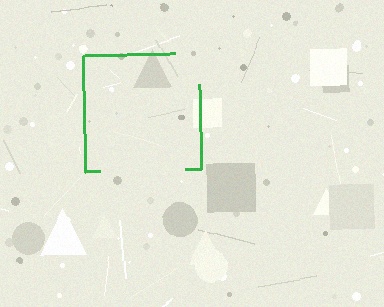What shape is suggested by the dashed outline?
The dashed outline suggests a square.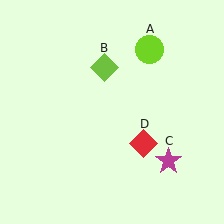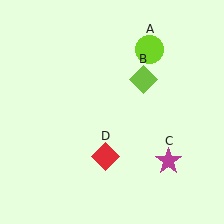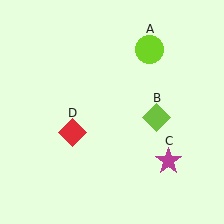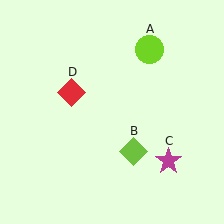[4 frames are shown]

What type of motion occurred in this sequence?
The lime diamond (object B), red diamond (object D) rotated clockwise around the center of the scene.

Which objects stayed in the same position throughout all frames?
Lime circle (object A) and magenta star (object C) remained stationary.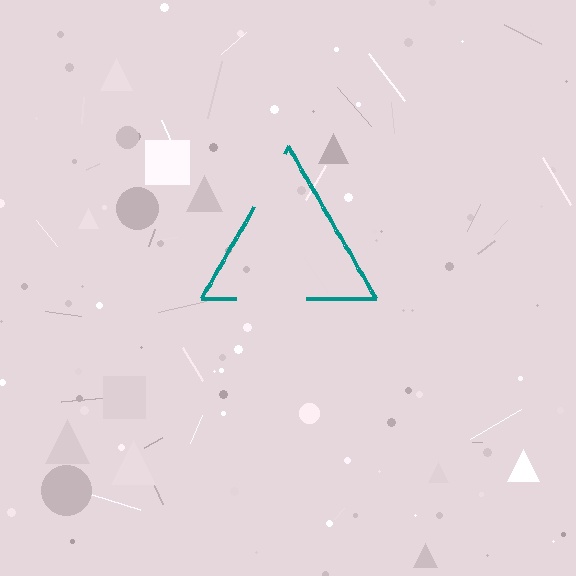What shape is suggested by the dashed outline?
The dashed outline suggests a triangle.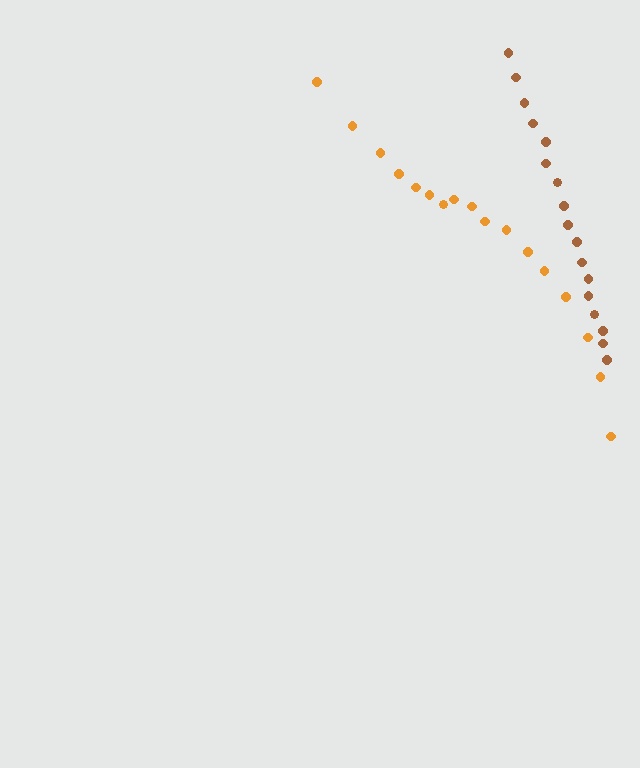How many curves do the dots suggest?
There are 2 distinct paths.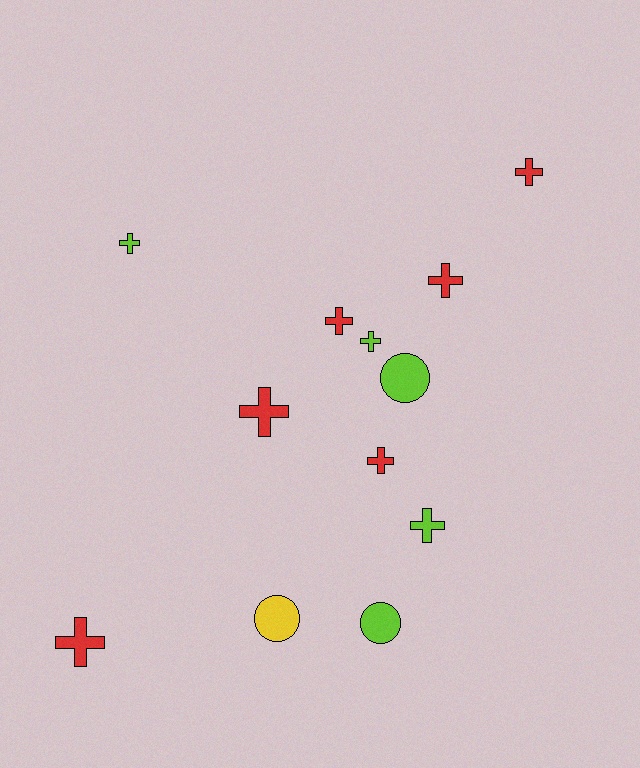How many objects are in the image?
There are 12 objects.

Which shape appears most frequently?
Cross, with 9 objects.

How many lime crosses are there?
There are 3 lime crosses.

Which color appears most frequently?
Red, with 6 objects.